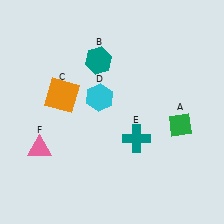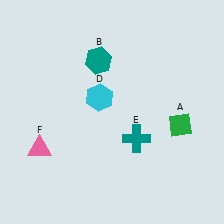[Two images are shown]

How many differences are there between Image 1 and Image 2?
There is 1 difference between the two images.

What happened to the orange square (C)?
The orange square (C) was removed in Image 2. It was in the top-left area of Image 1.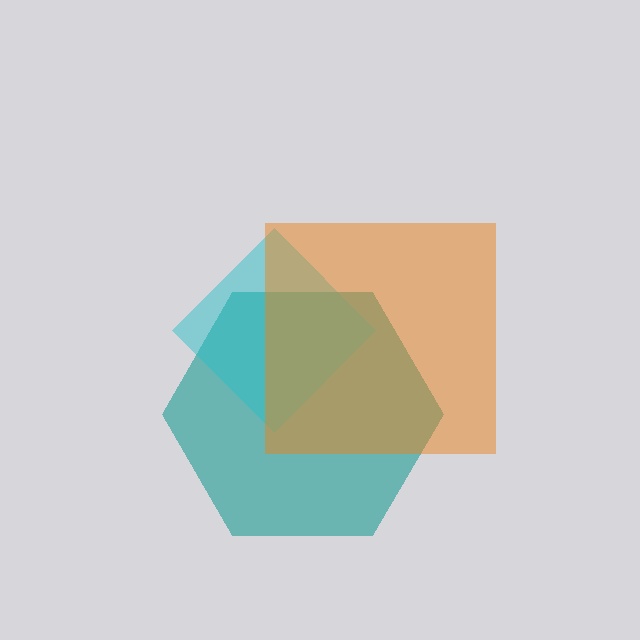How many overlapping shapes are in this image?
There are 3 overlapping shapes in the image.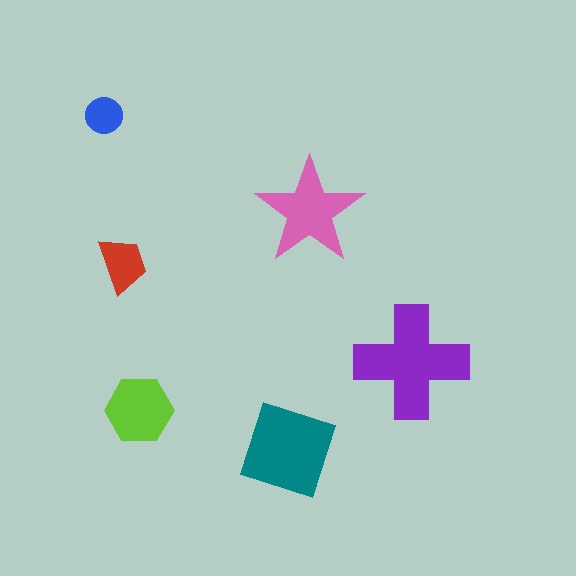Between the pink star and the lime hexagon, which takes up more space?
The pink star.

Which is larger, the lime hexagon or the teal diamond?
The teal diamond.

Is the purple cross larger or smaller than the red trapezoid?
Larger.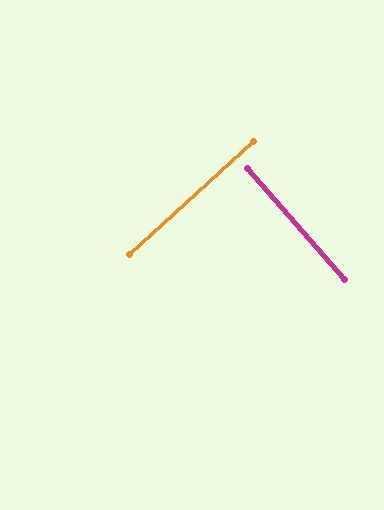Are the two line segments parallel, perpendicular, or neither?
Perpendicular — they meet at approximately 89°.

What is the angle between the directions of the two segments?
Approximately 89 degrees.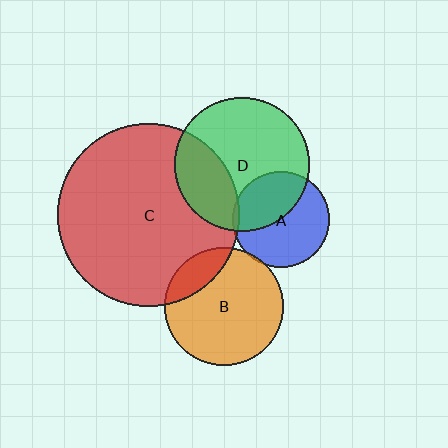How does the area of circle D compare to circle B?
Approximately 1.3 times.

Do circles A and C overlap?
Yes.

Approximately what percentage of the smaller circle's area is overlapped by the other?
Approximately 5%.